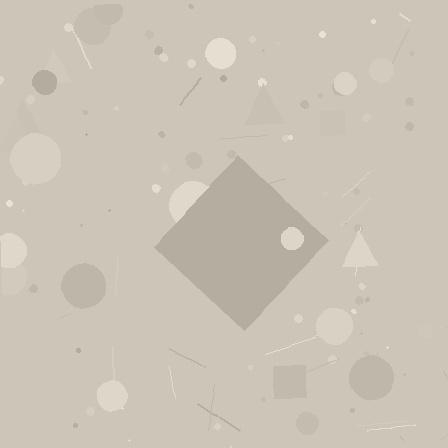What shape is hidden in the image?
A diamond is hidden in the image.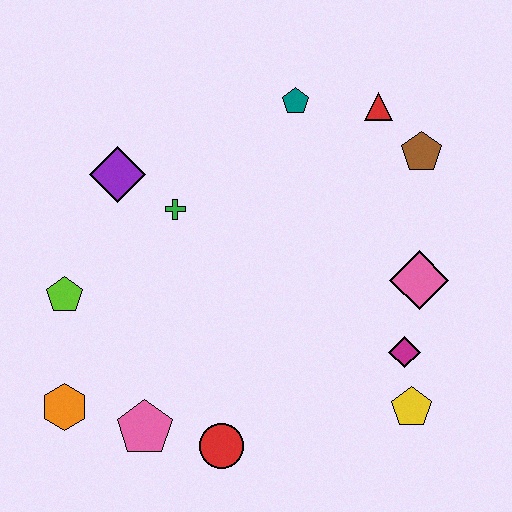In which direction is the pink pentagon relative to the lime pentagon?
The pink pentagon is below the lime pentagon.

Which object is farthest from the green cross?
The yellow pentagon is farthest from the green cross.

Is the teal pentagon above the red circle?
Yes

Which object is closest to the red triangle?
The brown pentagon is closest to the red triangle.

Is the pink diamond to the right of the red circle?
Yes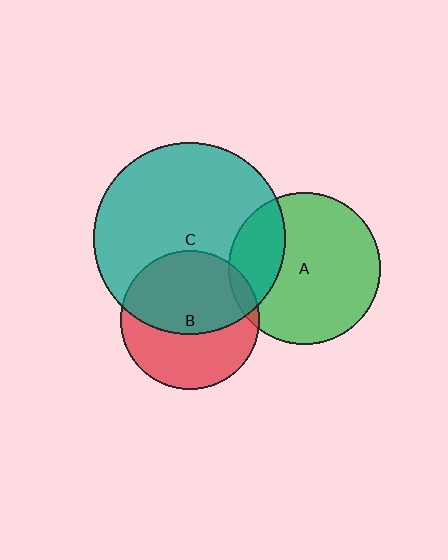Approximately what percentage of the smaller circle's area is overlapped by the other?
Approximately 55%.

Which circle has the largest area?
Circle C (teal).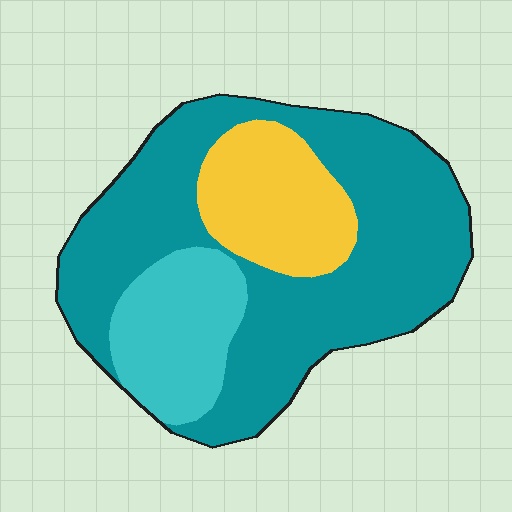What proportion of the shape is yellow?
Yellow takes up between a sixth and a third of the shape.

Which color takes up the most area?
Teal, at roughly 65%.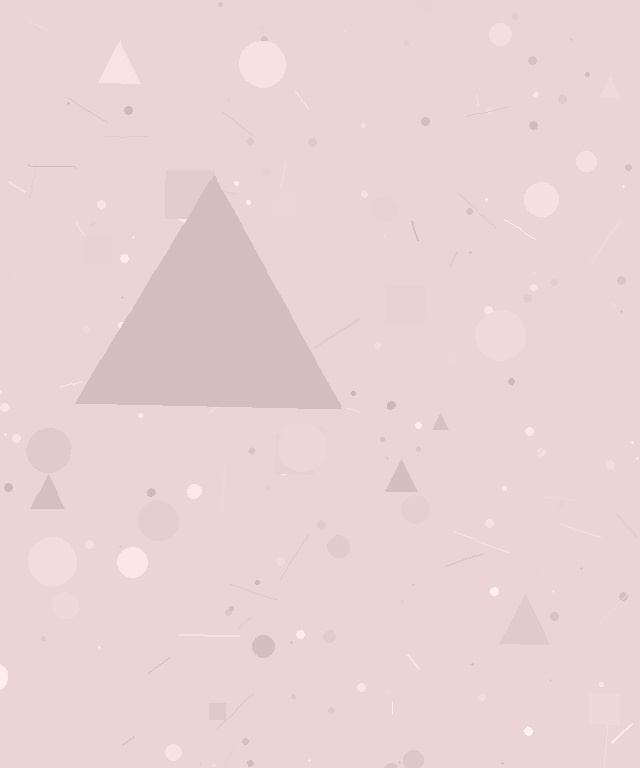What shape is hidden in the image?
A triangle is hidden in the image.